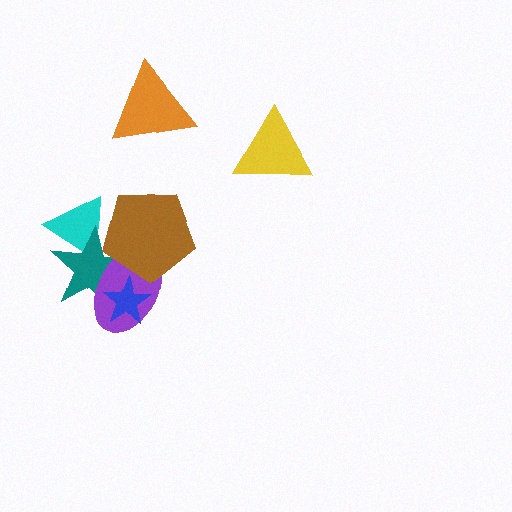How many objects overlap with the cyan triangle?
2 objects overlap with the cyan triangle.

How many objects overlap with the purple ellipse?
3 objects overlap with the purple ellipse.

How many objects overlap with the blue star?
2 objects overlap with the blue star.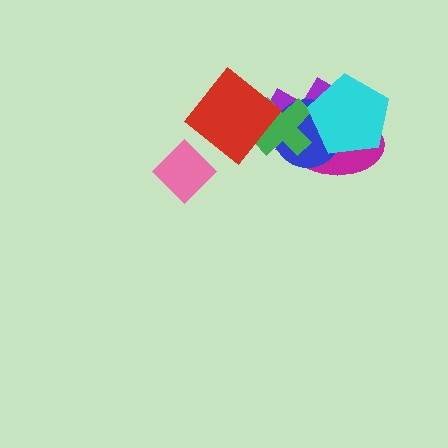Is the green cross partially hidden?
Yes, it is partially covered by another shape.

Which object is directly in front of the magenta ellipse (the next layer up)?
The blue circle is directly in front of the magenta ellipse.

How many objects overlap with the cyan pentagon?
3 objects overlap with the cyan pentagon.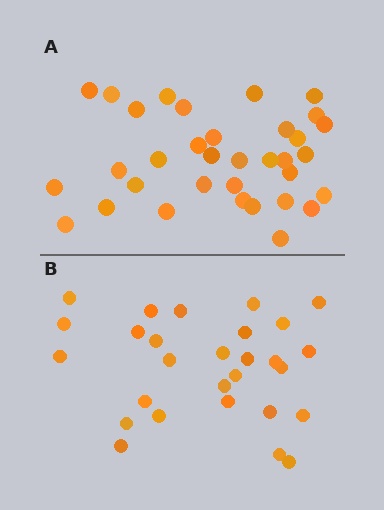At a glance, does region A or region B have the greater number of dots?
Region A (the top region) has more dots.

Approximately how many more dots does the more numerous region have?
Region A has about 6 more dots than region B.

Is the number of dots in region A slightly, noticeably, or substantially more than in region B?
Region A has only slightly more — the two regions are fairly close. The ratio is roughly 1.2 to 1.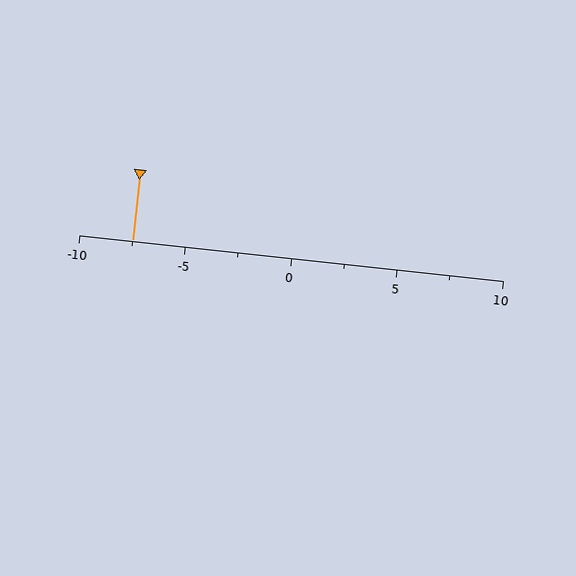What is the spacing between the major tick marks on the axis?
The major ticks are spaced 5 apart.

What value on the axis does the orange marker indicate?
The marker indicates approximately -7.5.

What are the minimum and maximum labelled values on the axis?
The axis runs from -10 to 10.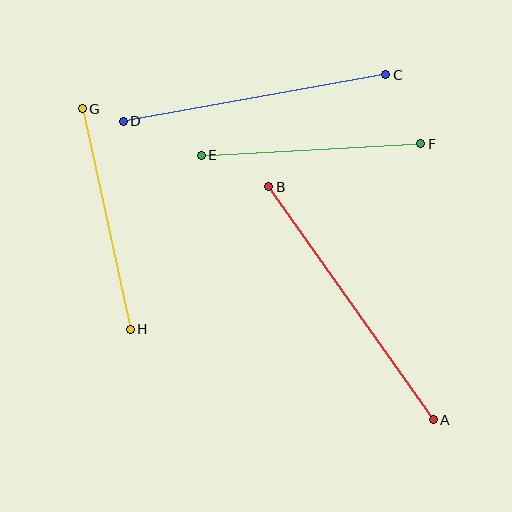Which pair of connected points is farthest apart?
Points A and B are farthest apart.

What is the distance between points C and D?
The distance is approximately 267 pixels.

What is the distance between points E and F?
The distance is approximately 220 pixels.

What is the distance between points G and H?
The distance is approximately 226 pixels.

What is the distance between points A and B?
The distance is approximately 285 pixels.